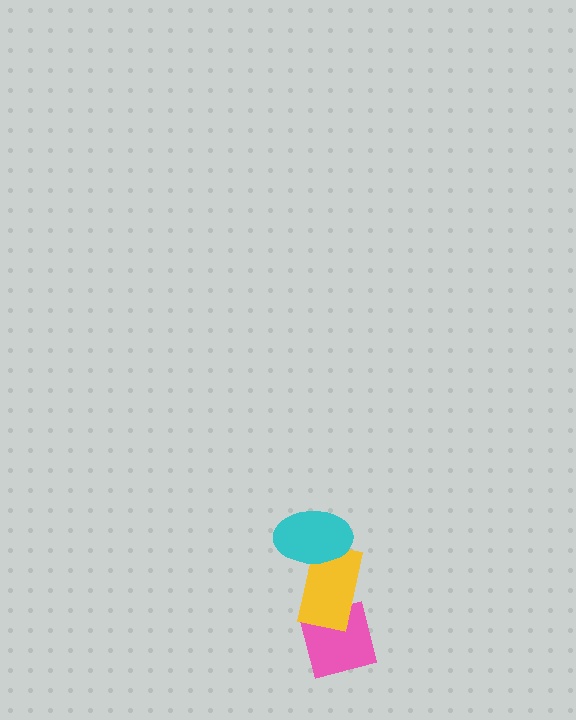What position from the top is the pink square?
The pink square is 3rd from the top.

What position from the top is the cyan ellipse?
The cyan ellipse is 1st from the top.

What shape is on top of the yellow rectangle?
The cyan ellipse is on top of the yellow rectangle.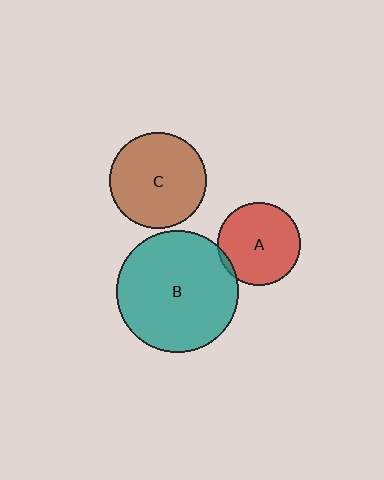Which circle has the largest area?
Circle B (teal).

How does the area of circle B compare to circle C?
Approximately 1.6 times.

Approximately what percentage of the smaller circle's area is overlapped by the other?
Approximately 5%.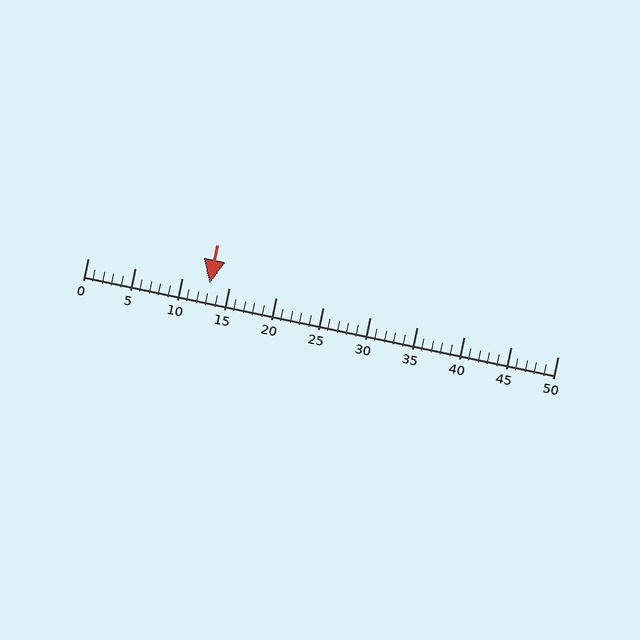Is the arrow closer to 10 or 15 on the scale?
The arrow is closer to 15.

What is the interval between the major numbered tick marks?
The major tick marks are spaced 5 units apart.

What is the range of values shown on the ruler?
The ruler shows values from 0 to 50.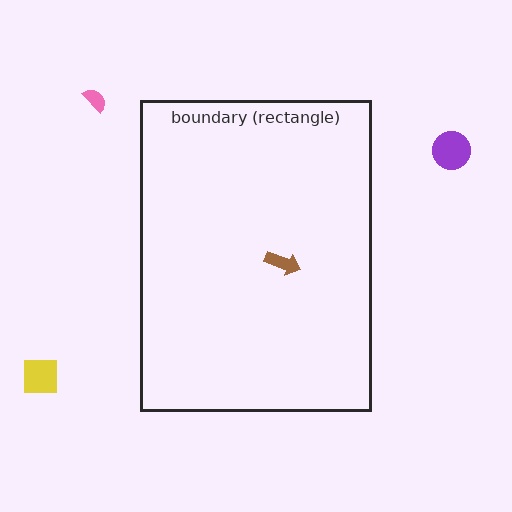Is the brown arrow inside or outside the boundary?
Inside.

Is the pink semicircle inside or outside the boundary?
Outside.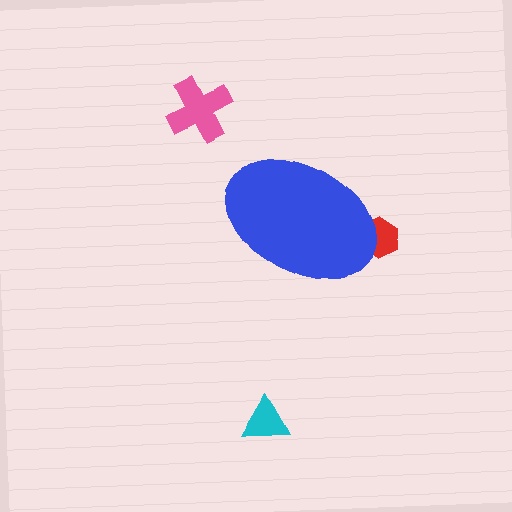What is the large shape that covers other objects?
A blue ellipse.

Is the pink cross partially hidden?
No, the pink cross is fully visible.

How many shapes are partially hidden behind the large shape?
1 shape is partially hidden.